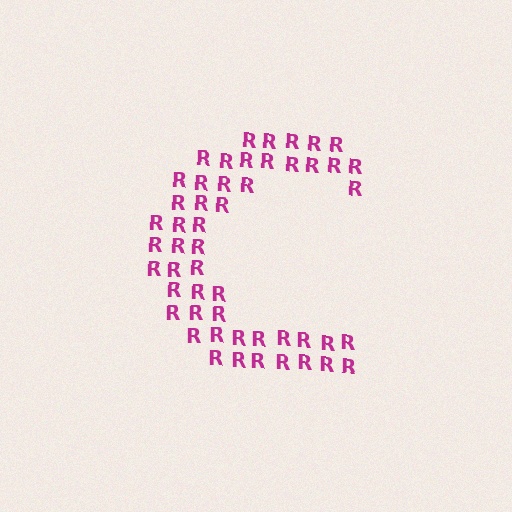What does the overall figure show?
The overall figure shows the letter C.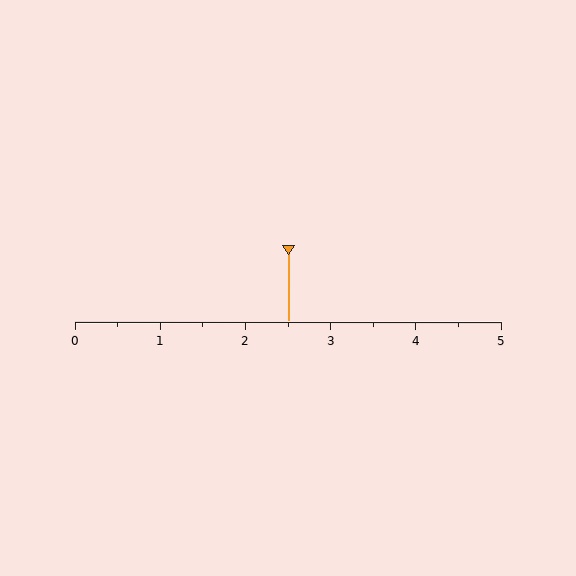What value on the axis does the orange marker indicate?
The marker indicates approximately 2.5.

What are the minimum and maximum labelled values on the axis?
The axis runs from 0 to 5.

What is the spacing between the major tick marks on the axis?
The major ticks are spaced 1 apart.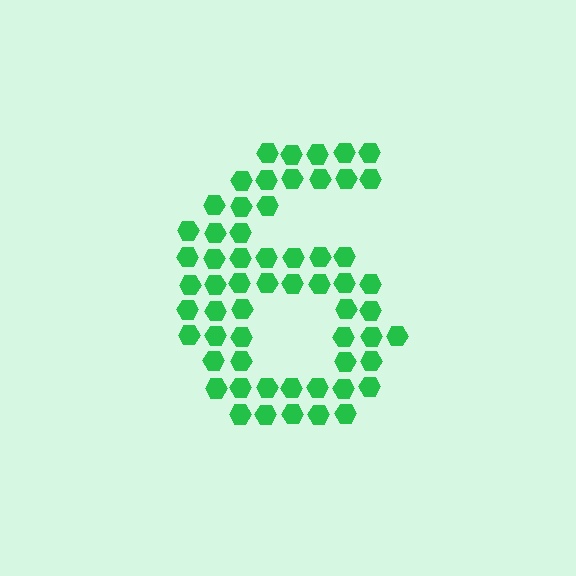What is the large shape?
The large shape is the digit 6.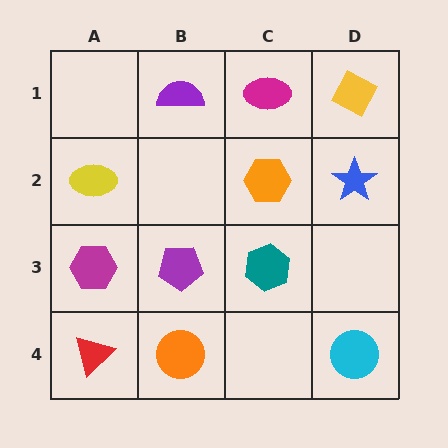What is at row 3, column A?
A magenta hexagon.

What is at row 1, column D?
A yellow diamond.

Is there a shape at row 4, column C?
No, that cell is empty.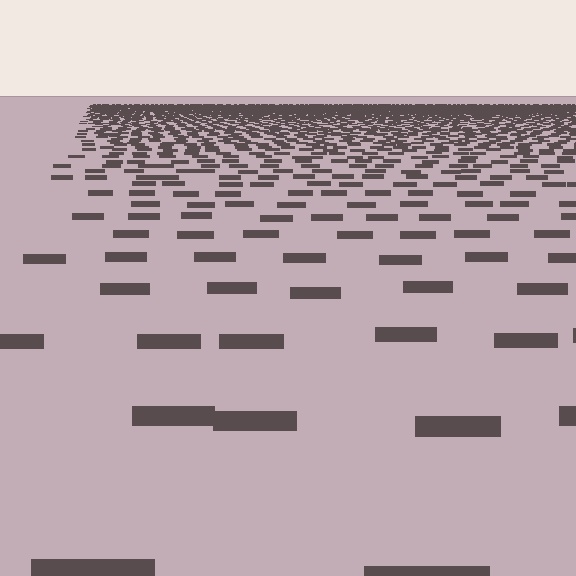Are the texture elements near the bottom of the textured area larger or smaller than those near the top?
Larger. Near the bottom, elements are closer to the viewer and appear at a bigger on-screen size.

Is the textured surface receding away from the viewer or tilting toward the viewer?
The surface is receding away from the viewer. Texture elements get smaller and denser toward the top.